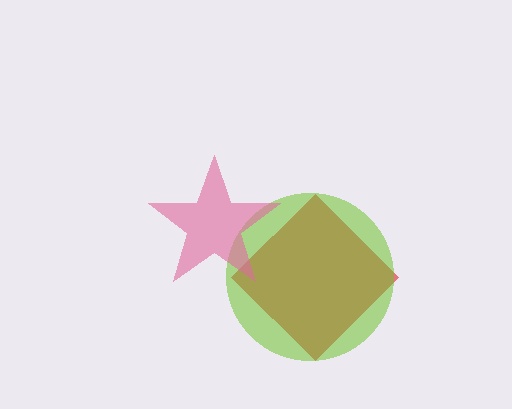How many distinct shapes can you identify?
There are 3 distinct shapes: a red diamond, a lime circle, a pink star.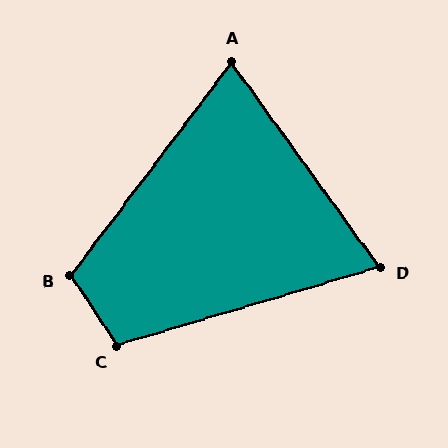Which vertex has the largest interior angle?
B, at approximately 109 degrees.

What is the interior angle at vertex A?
Approximately 73 degrees (acute).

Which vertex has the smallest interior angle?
D, at approximately 71 degrees.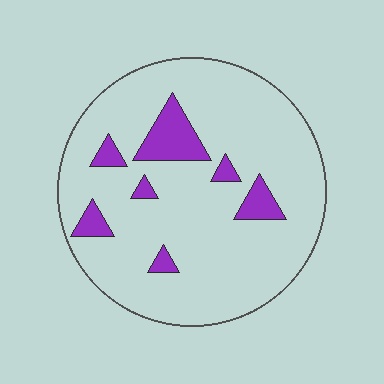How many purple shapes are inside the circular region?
7.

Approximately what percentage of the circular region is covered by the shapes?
Approximately 10%.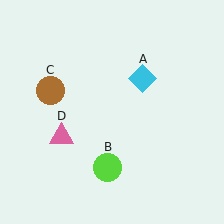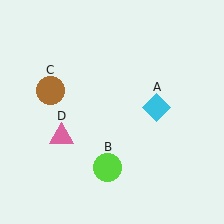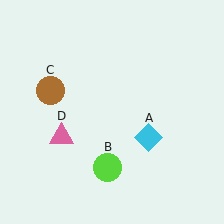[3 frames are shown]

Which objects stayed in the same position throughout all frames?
Lime circle (object B) and brown circle (object C) and pink triangle (object D) remained stationary.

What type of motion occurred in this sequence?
The cyan diamond (object A) rotated clockwise around the center of the scene.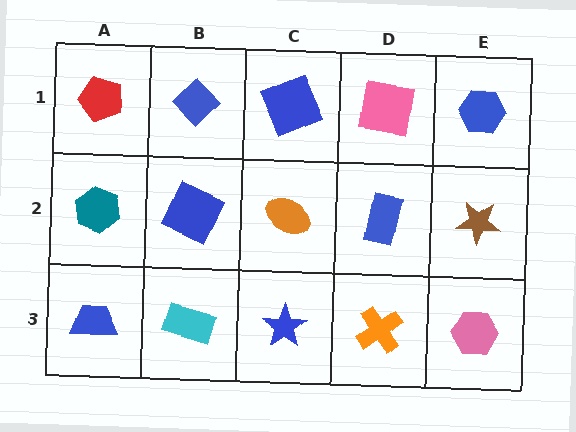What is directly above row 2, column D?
A pink square.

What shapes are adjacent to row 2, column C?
A blue square (row 1, column C), a blue star (row 3, column C), a blue square (row 2, column B), a blue rectangle (row 2, column D).